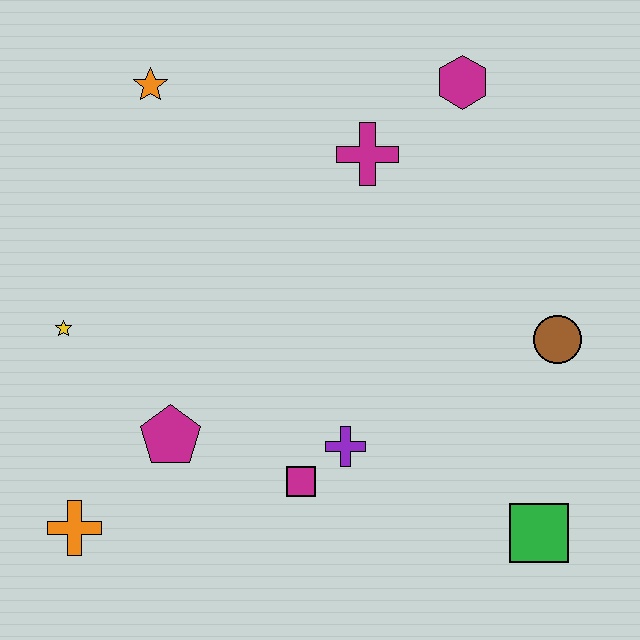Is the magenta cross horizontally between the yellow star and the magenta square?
No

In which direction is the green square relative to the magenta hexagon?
The green square is below the magenta hexagon.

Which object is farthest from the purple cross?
The orange star is farthest from the purple cross.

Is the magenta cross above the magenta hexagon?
No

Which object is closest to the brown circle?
The green square is closest to the brown circle.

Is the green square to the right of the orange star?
Yes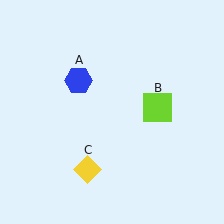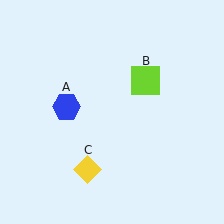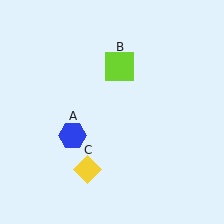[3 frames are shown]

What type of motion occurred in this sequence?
The blue hexagon (object A), lime square (object B) rotated counterclockwise around the center of the scene.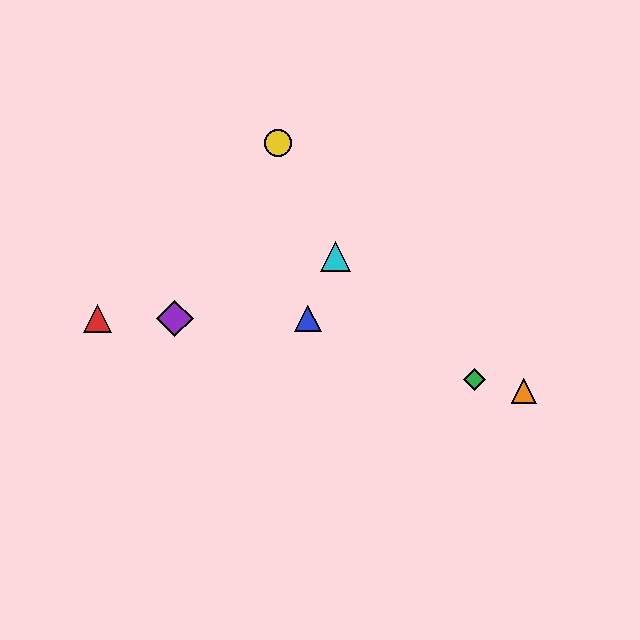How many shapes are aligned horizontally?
3 shapes (the red triangle, the blue triangle, the purple diamond) are aligned horizontally.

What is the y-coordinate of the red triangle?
The red triangle is at y≈318.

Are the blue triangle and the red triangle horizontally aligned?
Yes, both are at y≈318.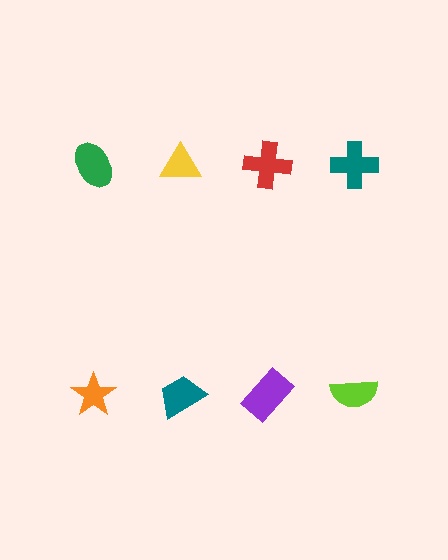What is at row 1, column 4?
A teal cross.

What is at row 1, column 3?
A red cross.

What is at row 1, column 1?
A green ellipse.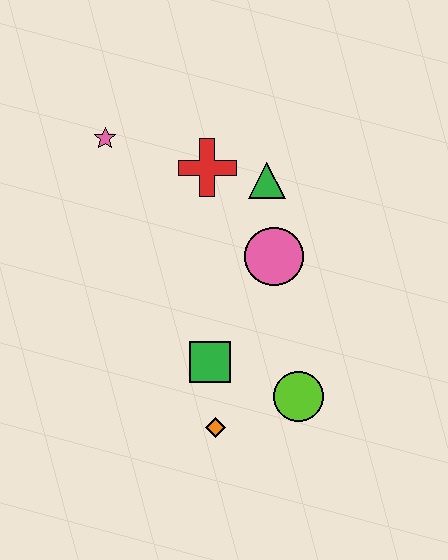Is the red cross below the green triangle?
No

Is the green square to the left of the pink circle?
Yes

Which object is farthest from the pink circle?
The pink star is farthest from the pink circle.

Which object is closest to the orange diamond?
The green square is closest to the orange diamond.